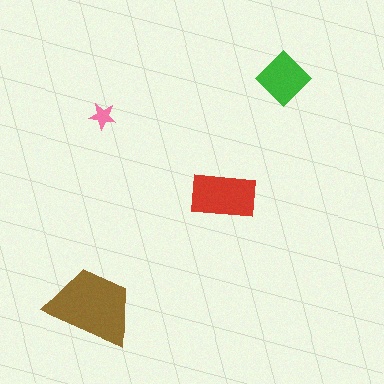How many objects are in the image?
There are 4 objects in the image.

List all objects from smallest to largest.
The pink star, the green diamond, the red rectangle, the brown trapezoid.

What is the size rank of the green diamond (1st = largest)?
3rd.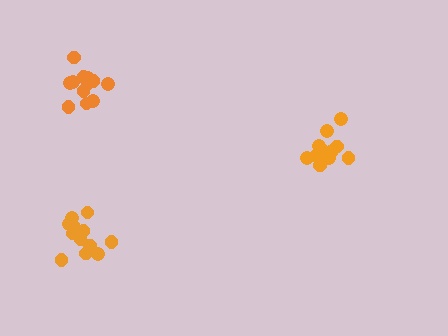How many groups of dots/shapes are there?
There are 3 groups.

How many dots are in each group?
Group 1: 12 dots, Group 2: 12 dots, Group 3: 12 dots (36 total).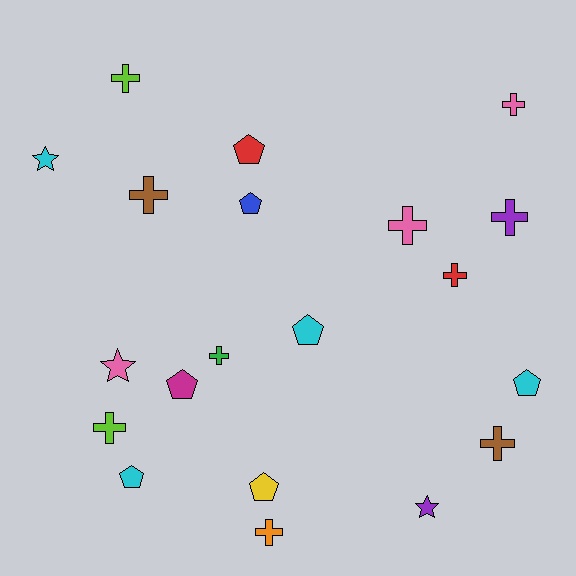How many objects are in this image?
There are 20 objects.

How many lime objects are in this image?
There are 2 lime objects.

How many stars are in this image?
There are 3 stars.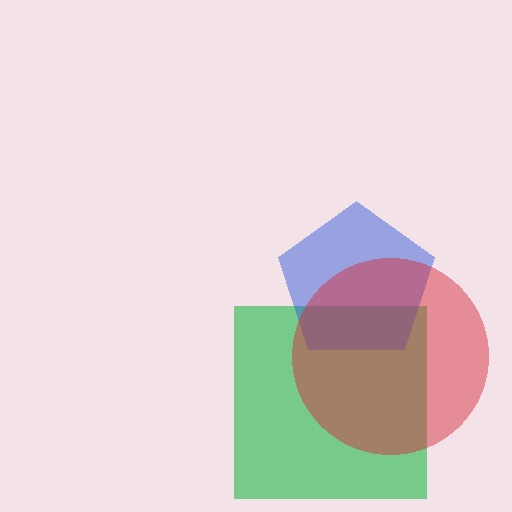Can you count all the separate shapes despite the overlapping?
Yes, there are 3 separate shapes.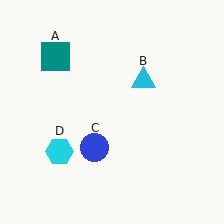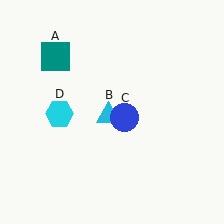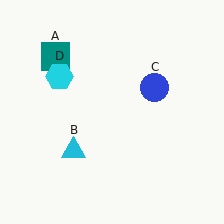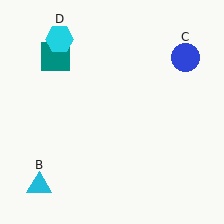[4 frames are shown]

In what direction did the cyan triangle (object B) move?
The cyan triangle (object B) moved down and to the left.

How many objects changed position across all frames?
3 objects changed position: cyan triangle (object B), blue circle (object C), cyan hexagon (object D).